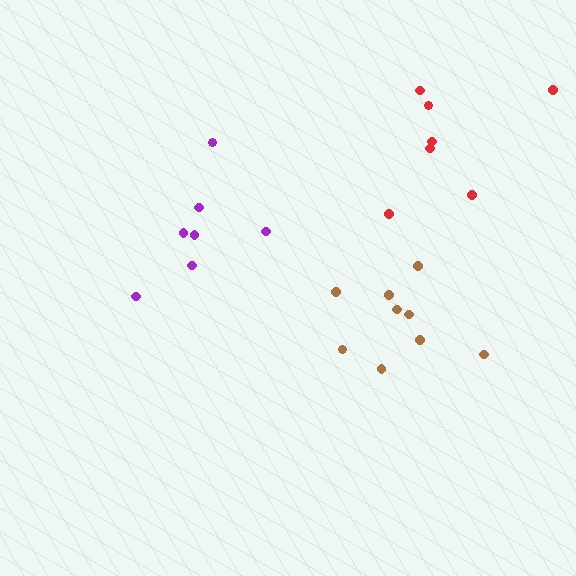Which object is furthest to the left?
The purple cluster is leftmost.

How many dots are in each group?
Group 1: 7 dots, Group 2: 9 dots, Group 3: 7 dots (23 total).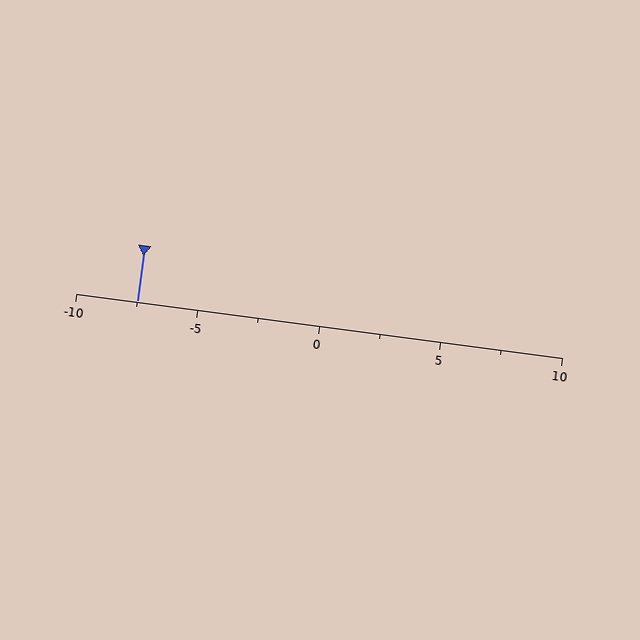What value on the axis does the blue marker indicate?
The marker indicates approximately -7.5.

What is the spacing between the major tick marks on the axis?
The major ticks are spaced 5 apart.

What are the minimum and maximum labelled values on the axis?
The axis runs from -10 to 10.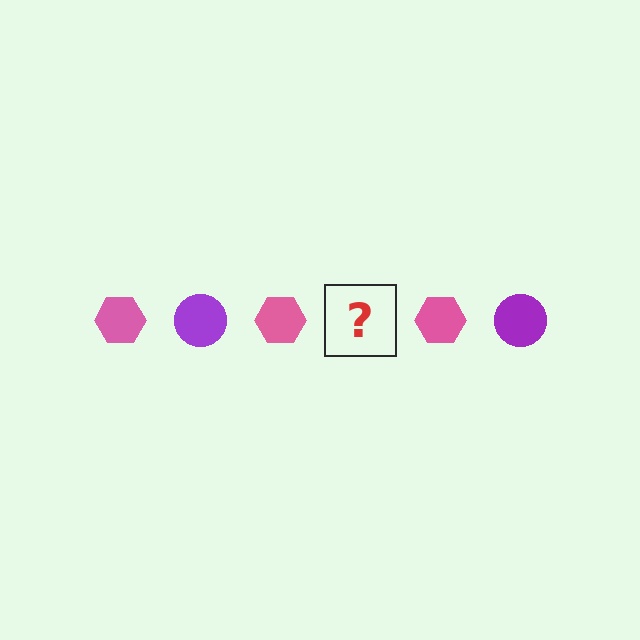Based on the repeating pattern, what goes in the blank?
The blank should be a purple circle.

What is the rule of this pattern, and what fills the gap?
The rule is that the pattern alternates between pink hexagon and purple circle. The gap should be filled with a purple circle.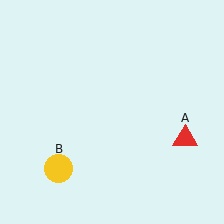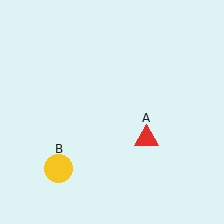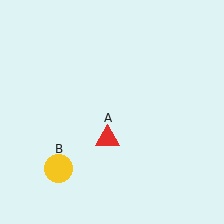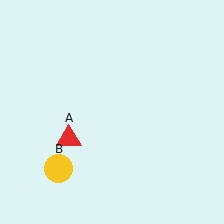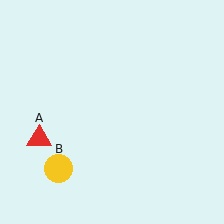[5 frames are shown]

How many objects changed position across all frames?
1 object changed position: red triangle (object A).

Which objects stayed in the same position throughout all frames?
Yellow circle (object B) remained stationary.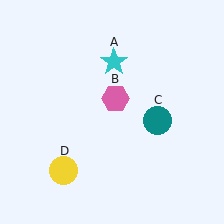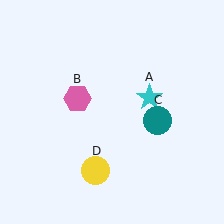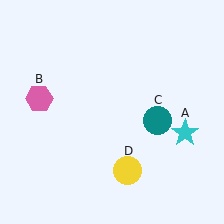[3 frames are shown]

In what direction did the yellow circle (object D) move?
The yellow circle (object D) moved right.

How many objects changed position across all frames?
3 objects changed position: cyan star (object A), pink hexagon (object B), yellow circle (object D).